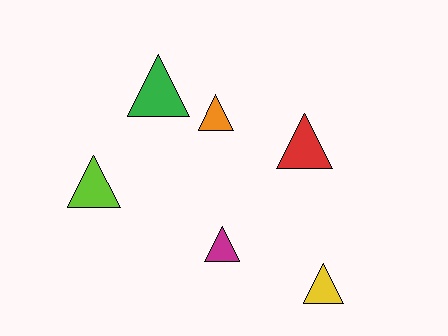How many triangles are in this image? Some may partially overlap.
There are 6 triangles.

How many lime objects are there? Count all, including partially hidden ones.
There is 1 lime object.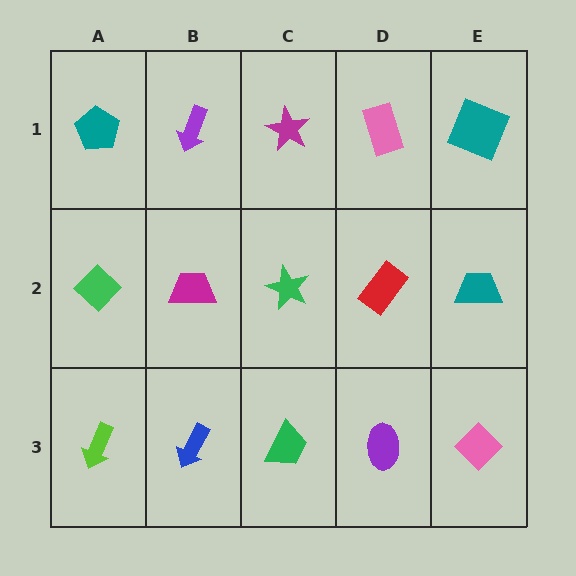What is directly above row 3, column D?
A red rectangle.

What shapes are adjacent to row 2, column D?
A pink rectangle (row 1, column D), a purple ellipse (row 3, column D), a green star (row 2, column C), a teal trapezoid (row 2, column E).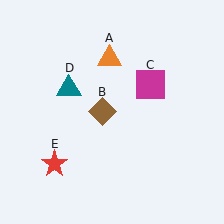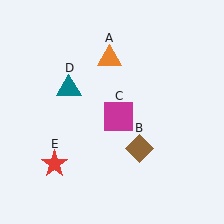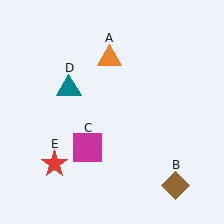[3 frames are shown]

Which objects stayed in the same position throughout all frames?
Orange triangle (object A) and teal triangle (object D) and red star (object E) remained stationary.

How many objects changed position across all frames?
2 objects changed position: brown diamond (object B), magenta square (object C).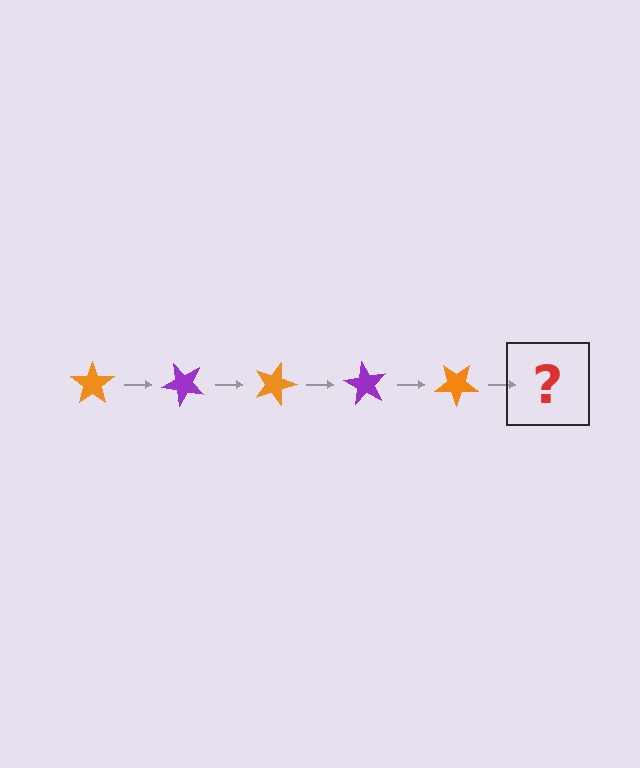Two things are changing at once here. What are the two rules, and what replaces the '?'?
The two rules are that it rotates 45 degrees each step and the color cycles through orange and purple. The '?' should be a purple star, rotated 225 degrees from the start.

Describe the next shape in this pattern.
It should be a purple star, rotated 225 degrees from the start.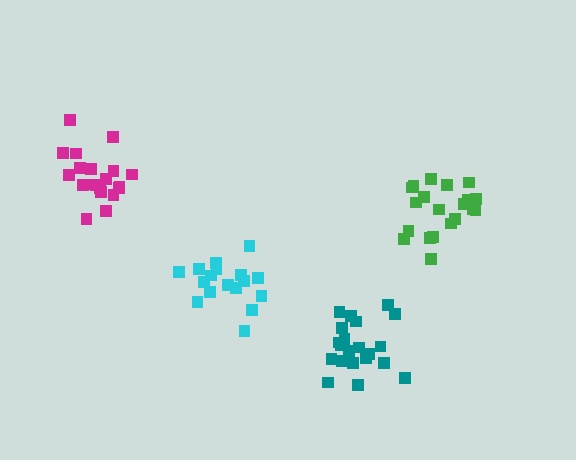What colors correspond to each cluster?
The clusters are colored: green, magenta, cyan, teal.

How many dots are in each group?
Group 1: 20 dots, Group 2: 20 dots, Group 3: 17 dots, Group 4: 21 dots (78 total).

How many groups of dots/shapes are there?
There are 4 groups.